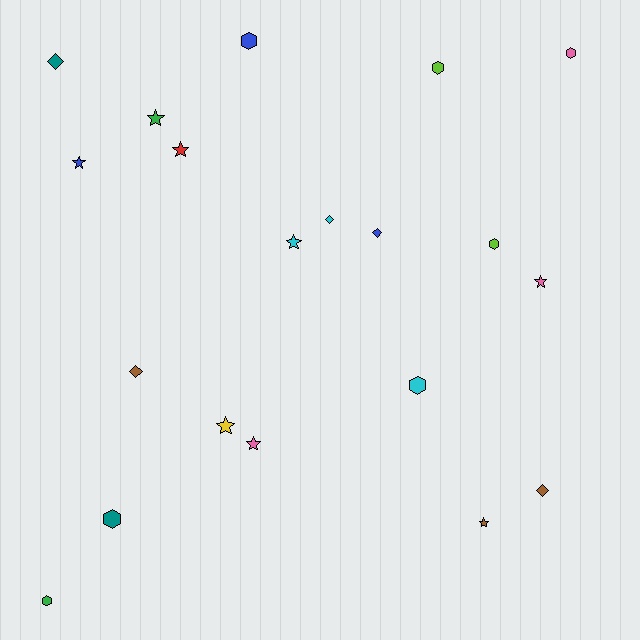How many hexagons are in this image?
There are 7 hexagons.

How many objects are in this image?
There are 20 objects.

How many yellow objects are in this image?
There is 1 yellow object.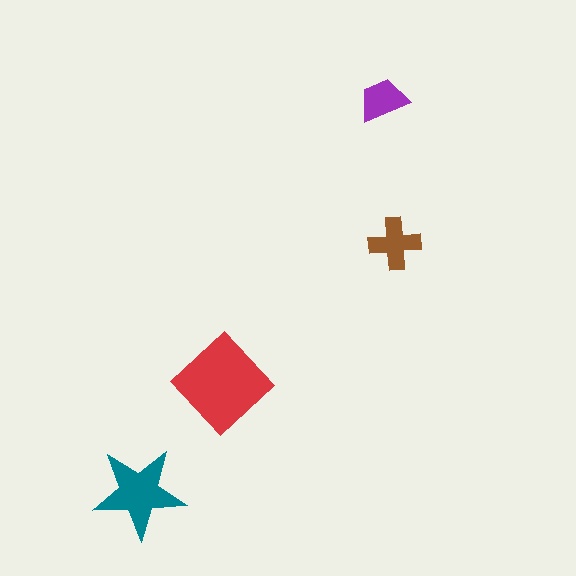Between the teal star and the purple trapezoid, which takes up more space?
The teal star.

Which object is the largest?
The red diamond.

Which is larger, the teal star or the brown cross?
The teal star.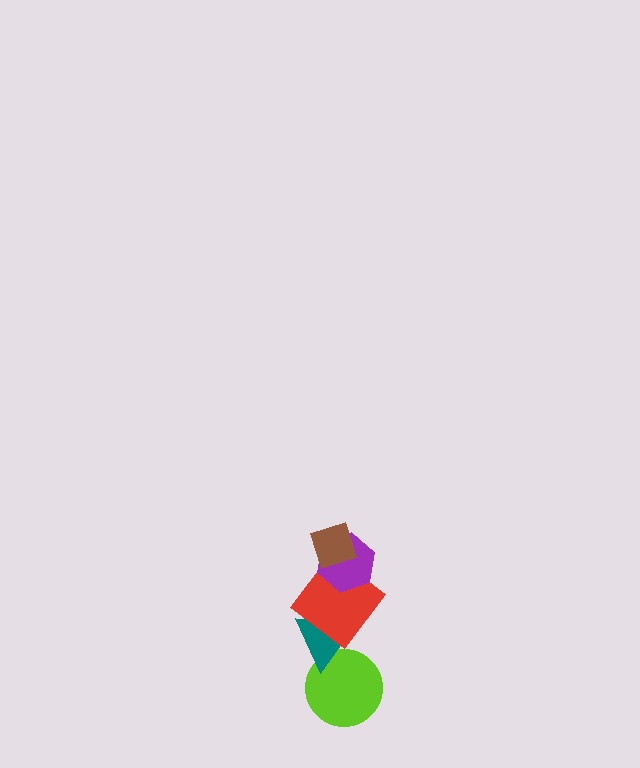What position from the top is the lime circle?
The lime circle is 5th from the top.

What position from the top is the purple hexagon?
The purple hexagon is 2nd from the top.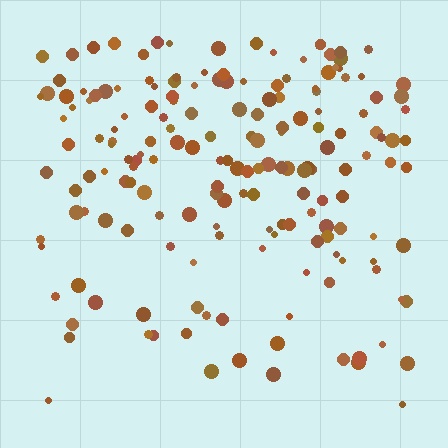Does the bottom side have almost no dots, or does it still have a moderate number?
Still a moderate number, just noticeably fewer than the top.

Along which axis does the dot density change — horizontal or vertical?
Vertical.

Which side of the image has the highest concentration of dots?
The top.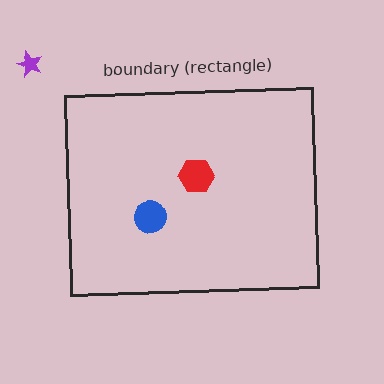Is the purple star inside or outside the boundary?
Outside.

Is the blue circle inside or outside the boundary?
Inside.